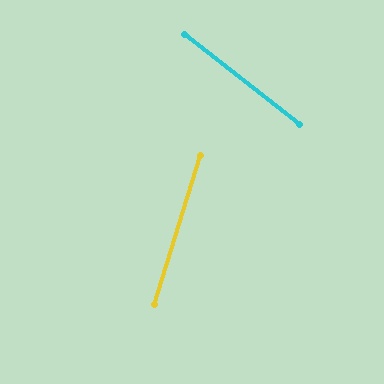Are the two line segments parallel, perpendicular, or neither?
Neither parallel nor perpendicular — they differ by about 69°.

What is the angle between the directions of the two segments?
Approximately 69 degrees.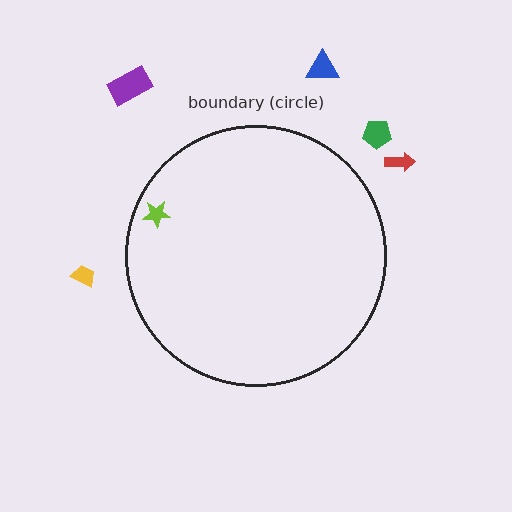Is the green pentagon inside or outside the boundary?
Outside.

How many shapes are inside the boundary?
1 inside, 5 outside.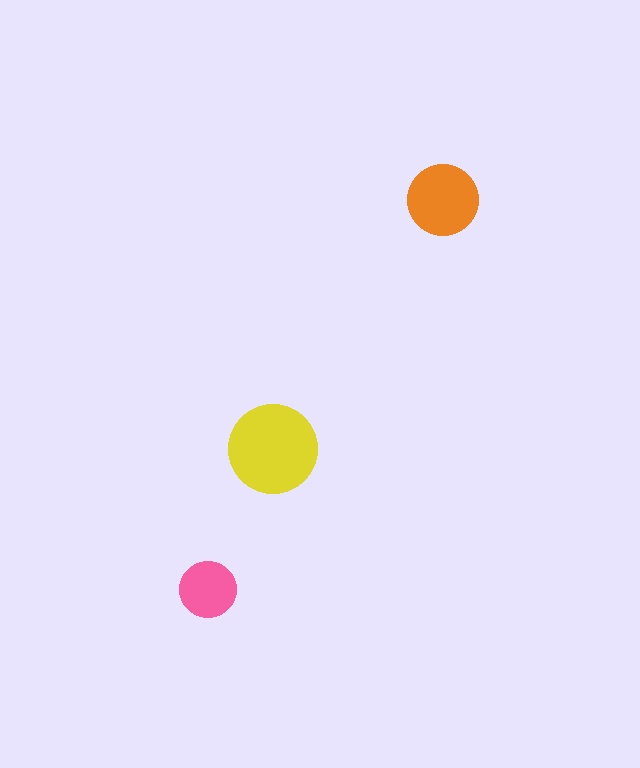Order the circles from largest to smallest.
the yellow one, the orange one, the pink one.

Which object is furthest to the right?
The orange circle is rightmost.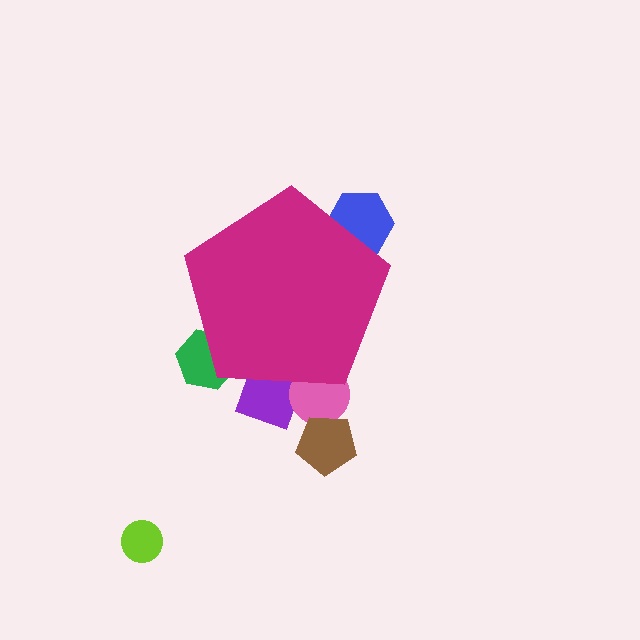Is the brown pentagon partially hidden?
No, the brown pentagon is fully visible.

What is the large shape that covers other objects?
A magenta pentagon.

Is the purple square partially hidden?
Yes, the purple square is partially hidden behind the magenta pentagon.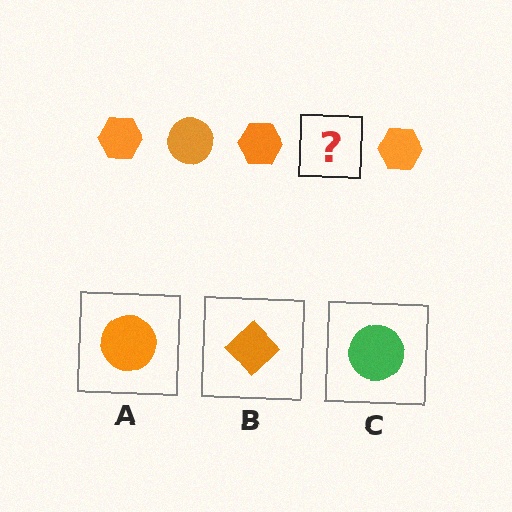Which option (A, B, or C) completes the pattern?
A.